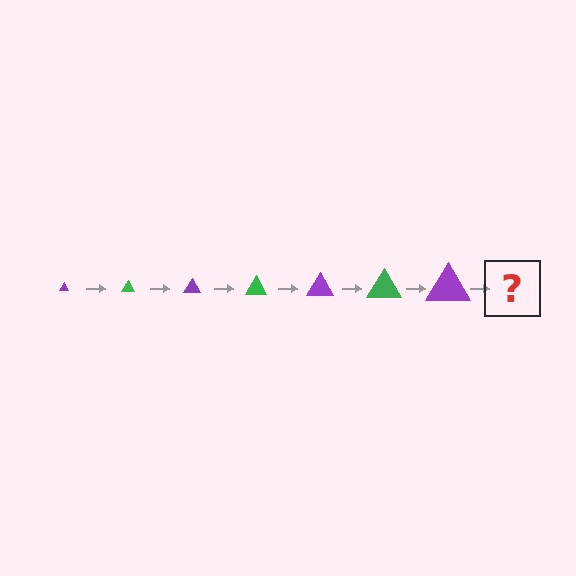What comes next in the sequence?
The next element should be a green triangle, larger than the previous one.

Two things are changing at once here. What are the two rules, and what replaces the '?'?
The two rules are that the triangle grows larger each step and the color cycles through purple and green. The '?' should be a green triangle, larger than the previous one.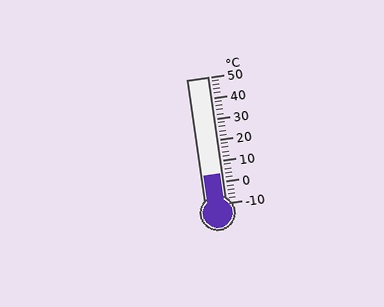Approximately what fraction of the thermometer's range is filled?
The thermometer is filled to approximately 25% of its range.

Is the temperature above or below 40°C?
The temperature is below 40°C.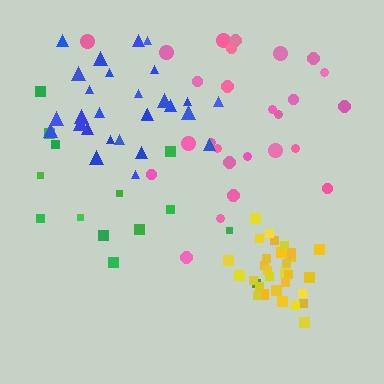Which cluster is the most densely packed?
Yellow.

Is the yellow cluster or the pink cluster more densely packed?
Yellow.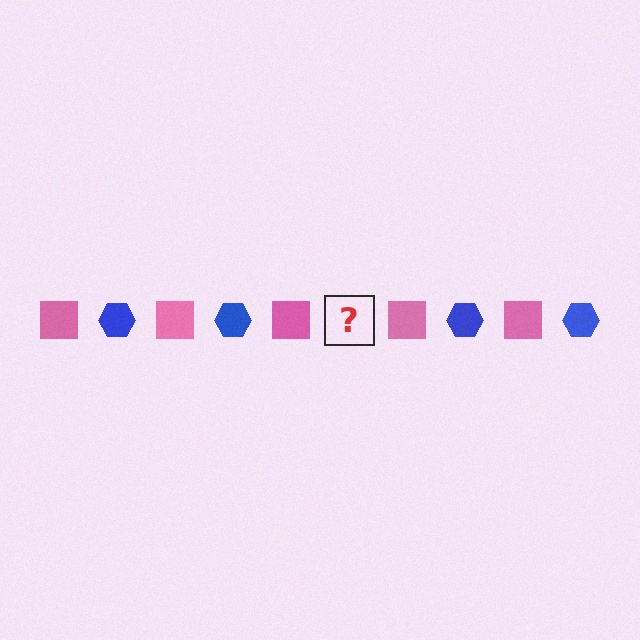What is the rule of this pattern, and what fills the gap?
The rule is that the pattern alternates between pink square and blue hexagon. The gap should be filled with a blue hexagon.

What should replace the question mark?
The question mark should be replaced with a blue hexagon.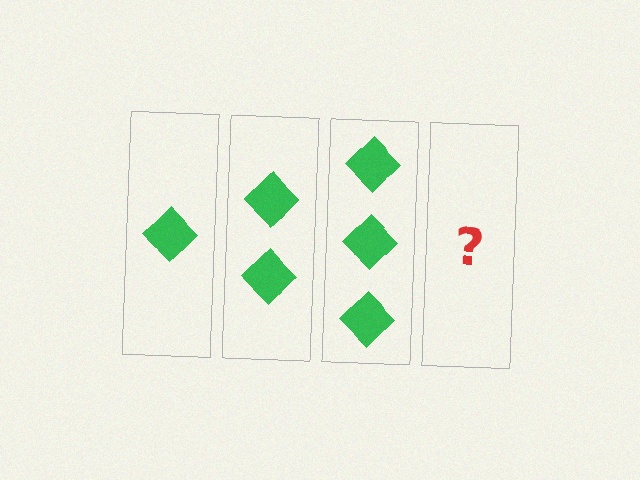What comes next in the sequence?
The next element should be 4 diamonds.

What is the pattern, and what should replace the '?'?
The pattern is that each step adds one more diamond. The '?' should be 4 diamonds.